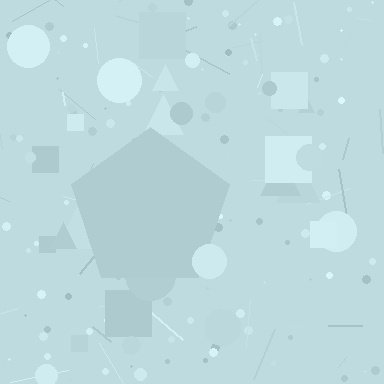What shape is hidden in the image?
A pentagon is hidden in the image.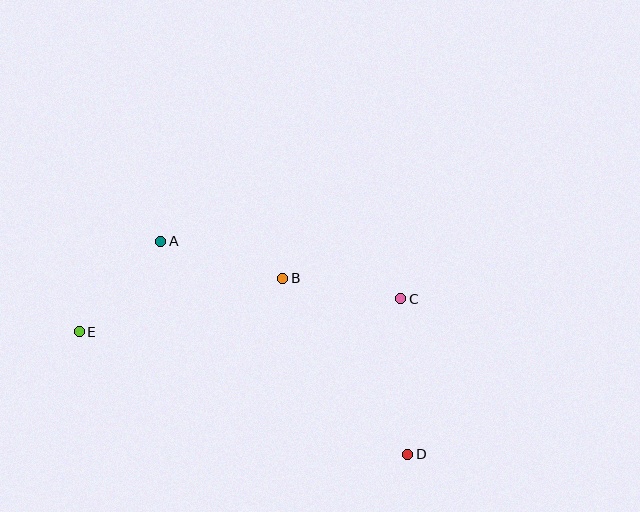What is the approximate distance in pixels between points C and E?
The distance between C and E is approximately 323 pixels.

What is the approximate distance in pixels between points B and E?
The distance between B and E is approximately 210 pixels.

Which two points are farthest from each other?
Points D and E are farthest from each other.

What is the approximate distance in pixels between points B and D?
The distance between B and D is approximately 216 pixels.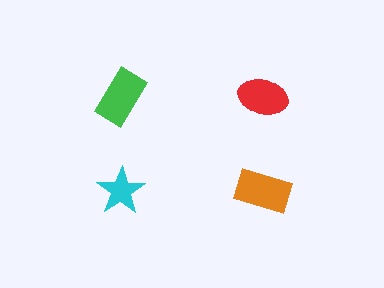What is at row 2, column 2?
An orange rectangle.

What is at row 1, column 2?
A red ellipse.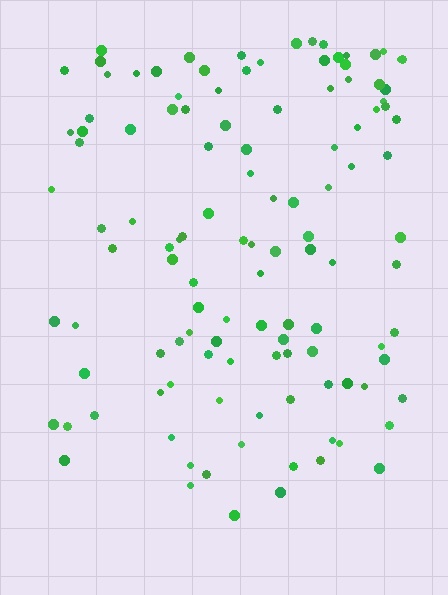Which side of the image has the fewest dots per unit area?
The bottom.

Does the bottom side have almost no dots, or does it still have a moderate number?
Still a moderate number, just noticeably fewer than the top.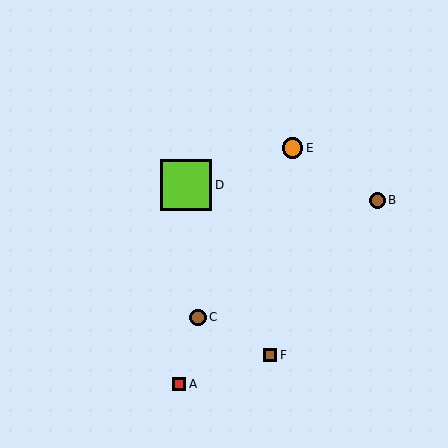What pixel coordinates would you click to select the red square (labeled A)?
Click at (179, 384) to select the red square A.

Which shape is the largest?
The lime square (labeled D) is the largest.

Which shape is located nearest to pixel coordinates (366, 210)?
The brown circle (labeled B) at (377, 200) is nearest to that location.